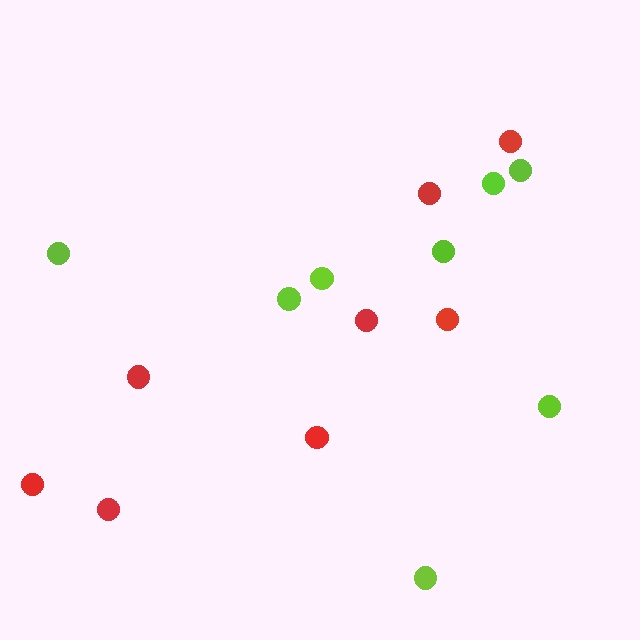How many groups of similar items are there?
There are 2 groups: one group of red circles (8) and one group of lime circles (8).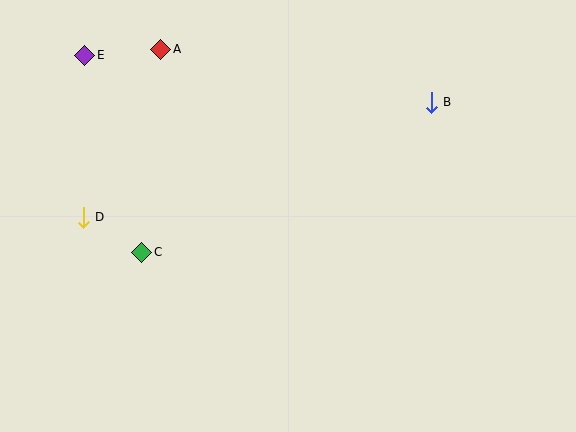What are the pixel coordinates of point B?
Point B is at (431, 102).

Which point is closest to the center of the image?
Point C at (142, 252) is closest to the center.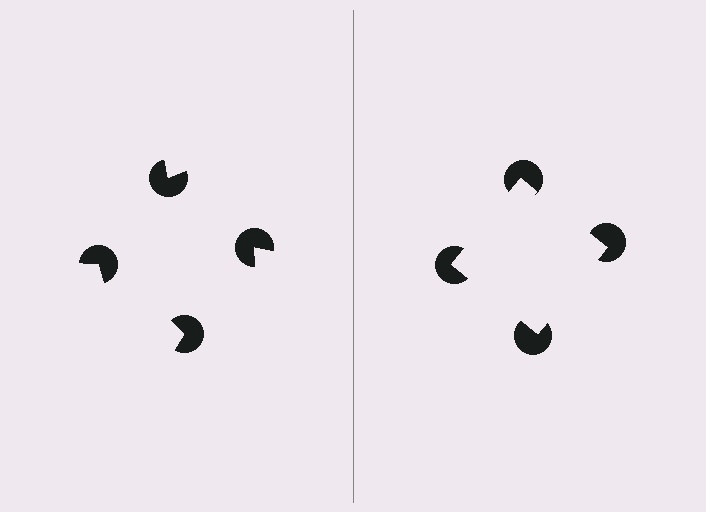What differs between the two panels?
The pac-man discs are positioned identically on both sides; only the wedge orientations differ. On the right they align to a square; on the left they are misaligned.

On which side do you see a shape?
An illusory square appears on the right side. On the left side the wedge cuts are rotated, so no coherent shape forms.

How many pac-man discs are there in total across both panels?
8 — 4 on each side.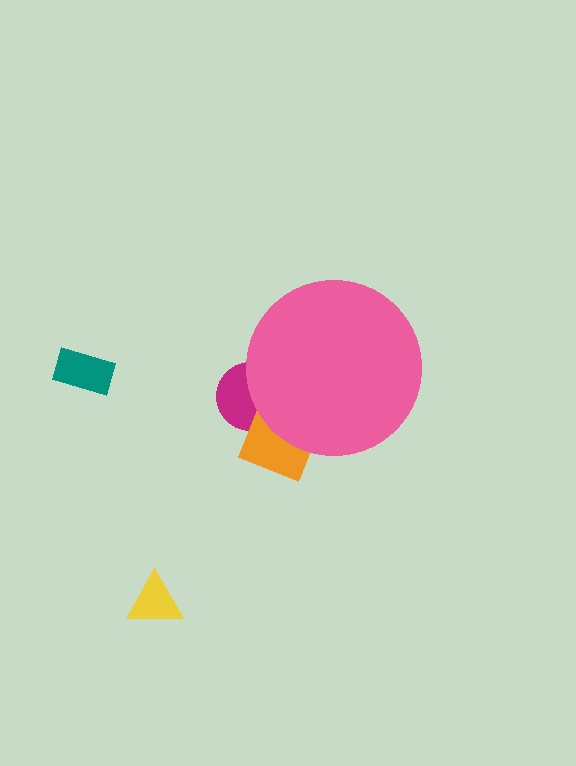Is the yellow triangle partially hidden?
No, the yellow triangle is fully visible.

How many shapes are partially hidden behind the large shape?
2 shapes are partially hidden.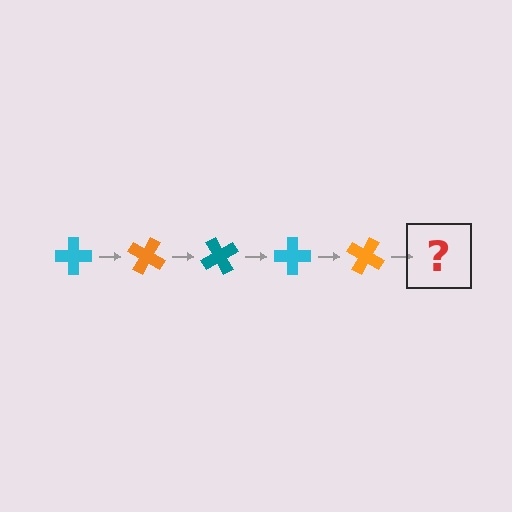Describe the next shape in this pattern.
It should be a teal cross, rotated 150 degrees from the start.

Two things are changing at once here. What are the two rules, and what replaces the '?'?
The two rules are that it rotates 30 degrees each step and the color cycles through cyan, orange, and teal. The '?' should be a teal cross, rotated 150 degrees from the start.